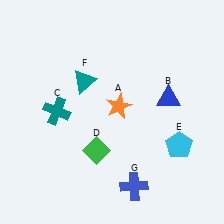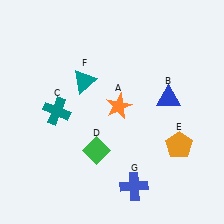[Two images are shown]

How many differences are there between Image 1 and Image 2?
There is 1 difference between the two images.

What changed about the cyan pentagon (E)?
In Image 1, E is cyan. In Image 2, it changed to orange.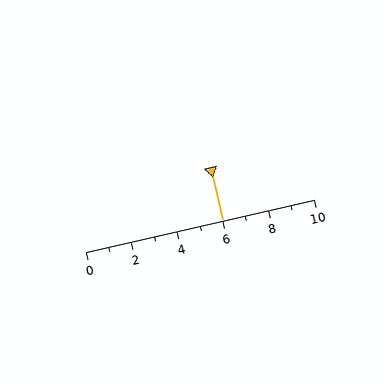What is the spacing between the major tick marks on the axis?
The major ticks are spaced 2 apart.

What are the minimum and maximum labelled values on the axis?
The axis runs from 0 to 10.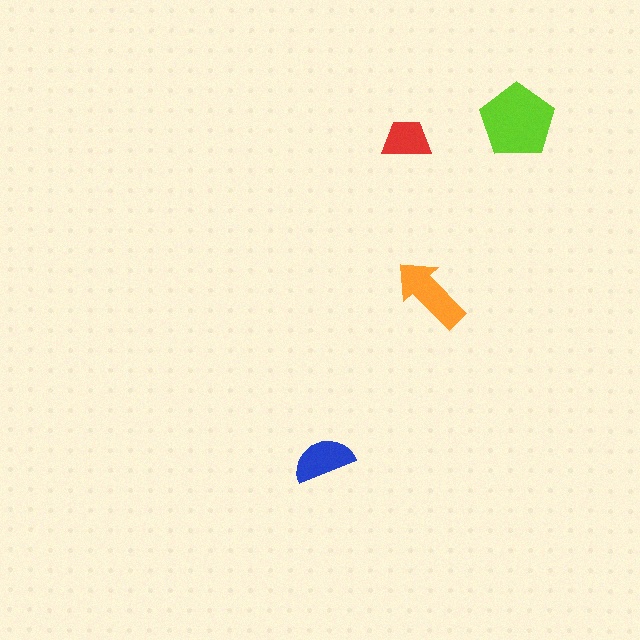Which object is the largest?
The lime pentagon.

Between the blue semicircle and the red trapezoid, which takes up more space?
The blue semicircle.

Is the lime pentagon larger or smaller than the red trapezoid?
Larger.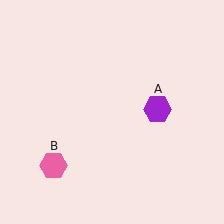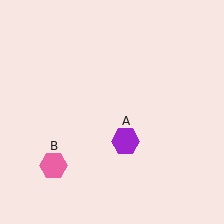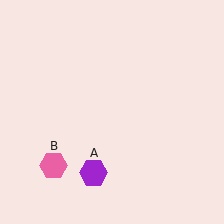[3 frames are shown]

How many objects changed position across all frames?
1 object changed position: purple hexagon (object A).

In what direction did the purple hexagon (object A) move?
The purple hexagon (object A) moved down and to the left.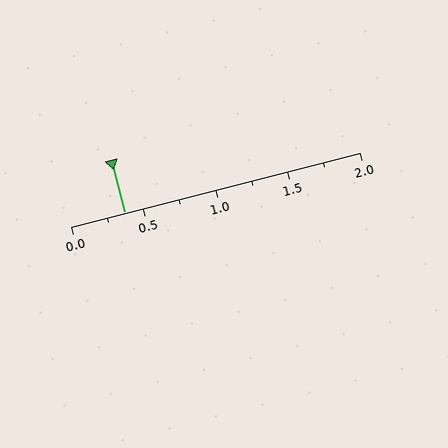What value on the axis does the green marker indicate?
The marker indicates approximately 0.38.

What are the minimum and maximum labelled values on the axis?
The axis runs from 0.0 to 2.0.